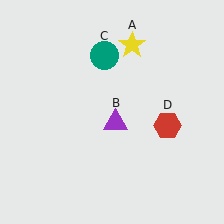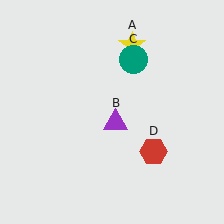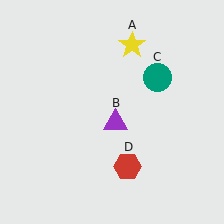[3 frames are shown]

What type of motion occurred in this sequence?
The teal circle (object C), red hexagon (object D) rotated clockwise around the center of the scene.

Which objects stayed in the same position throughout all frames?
Yellow star (object A) and purple triangle (object B) remained stationary.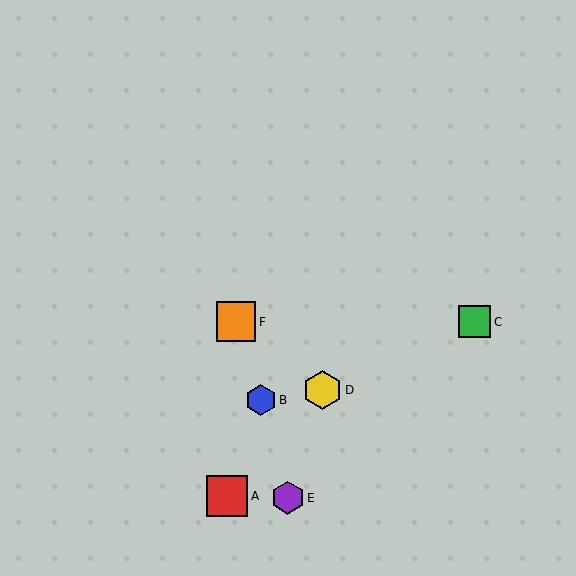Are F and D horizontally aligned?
No, F is at y≈322 and D is at y≈390.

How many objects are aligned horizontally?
2 objects (C, F) are aligned horizontally.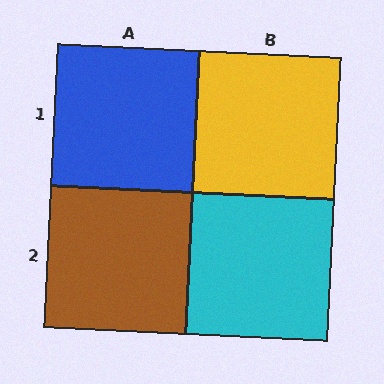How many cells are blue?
1 cell is blue.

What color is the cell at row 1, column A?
Blue.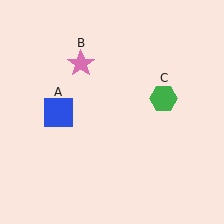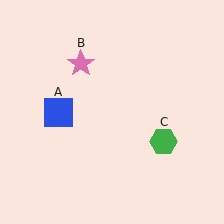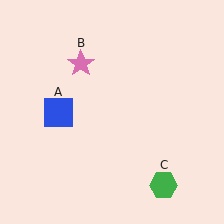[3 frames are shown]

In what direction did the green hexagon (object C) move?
The green hexagon (object C) moved down.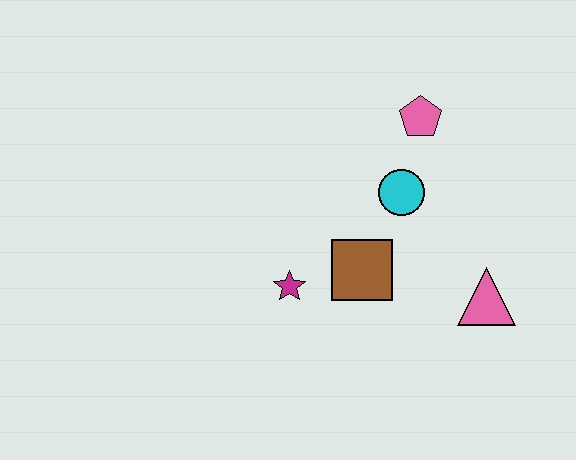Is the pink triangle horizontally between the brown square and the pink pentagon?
No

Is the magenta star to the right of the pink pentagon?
No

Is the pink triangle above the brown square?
No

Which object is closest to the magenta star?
The brown square is closest to the magenta star.